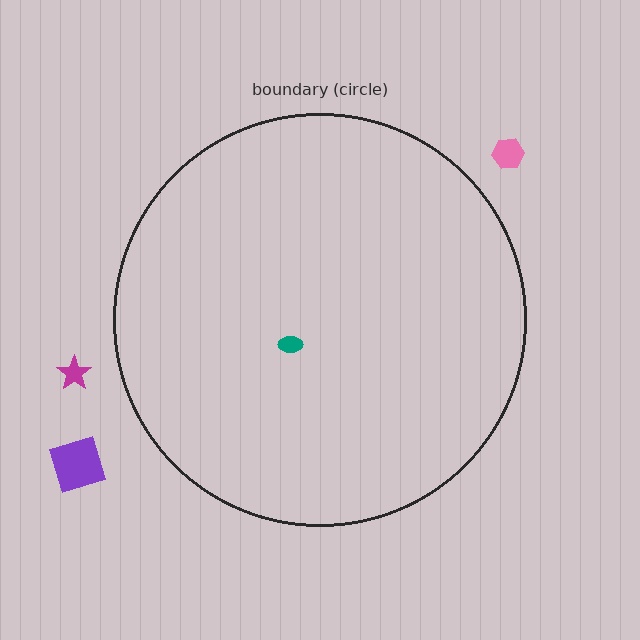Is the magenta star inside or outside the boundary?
Outside.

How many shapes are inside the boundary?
1 inside, 3 outside.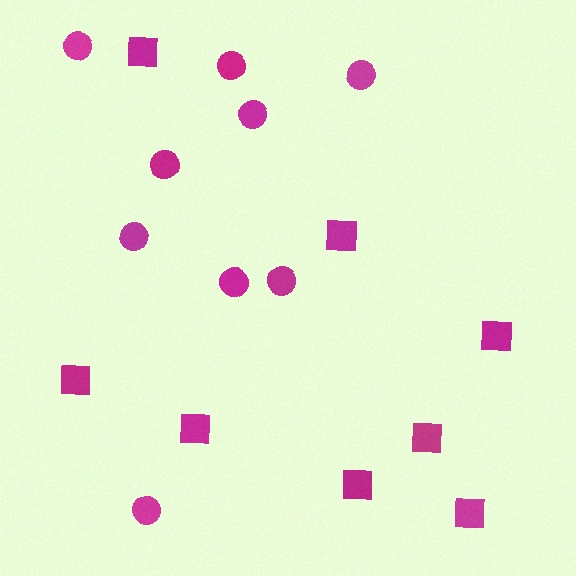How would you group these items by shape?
There are 2 groups: one group of circles (9) and one group of squares (8).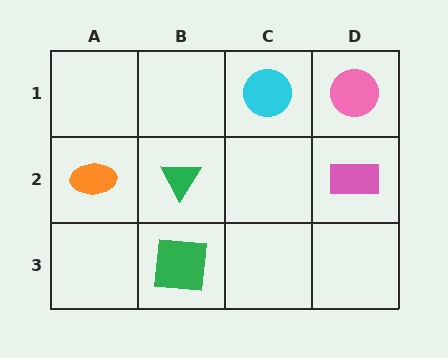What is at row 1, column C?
A cyan circle.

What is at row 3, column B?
A green square.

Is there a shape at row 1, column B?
No, that cell is empty.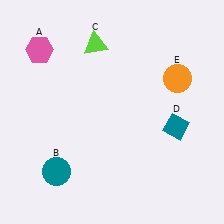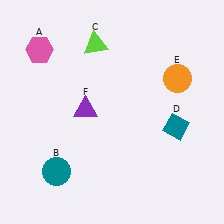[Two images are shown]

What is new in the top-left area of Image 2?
A purple triangle (F) was added in the top-left area of Image 2.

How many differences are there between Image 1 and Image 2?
There is 1 difference between the two images.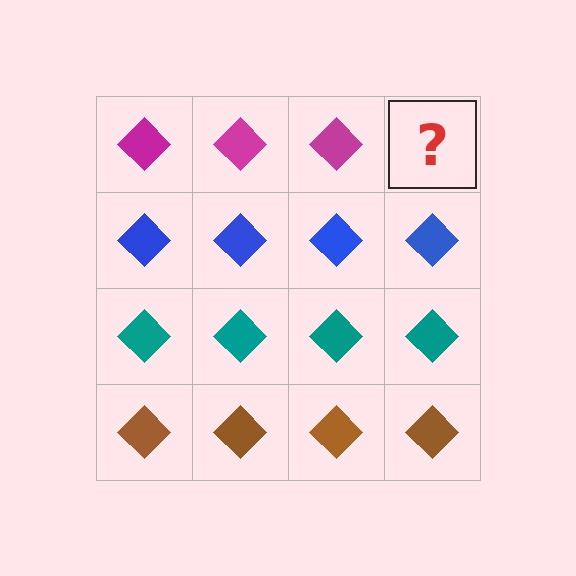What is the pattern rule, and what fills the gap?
The rule is that each row has a consistent color. The gap should be filled with a magenta diamond.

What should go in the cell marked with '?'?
The missing cell should contain a magenta diamond.